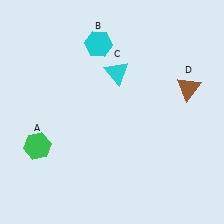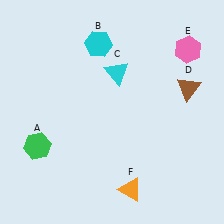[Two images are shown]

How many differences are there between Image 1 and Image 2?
There are 2 differences between the two images.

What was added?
A pink hexagon (E), an orange triangle (F) were added in Image 2.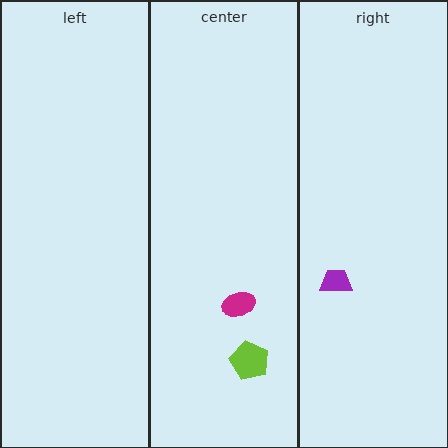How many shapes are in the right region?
1.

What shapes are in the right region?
The purple trapezoid.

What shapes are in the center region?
The lime pentagon, the magenta ellipse.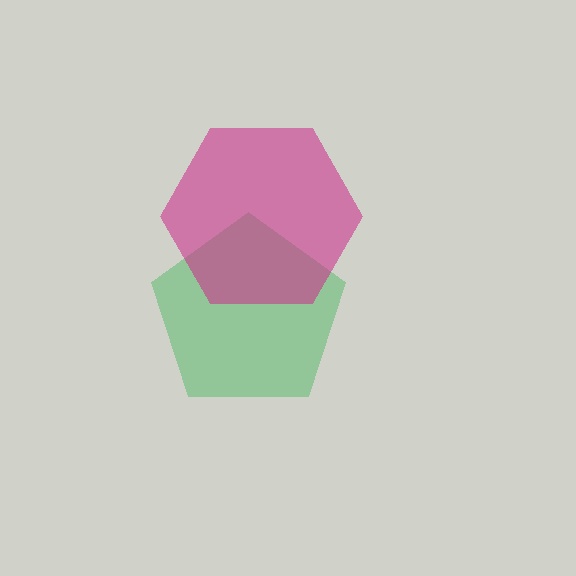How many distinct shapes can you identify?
There are 2 distinct shapes: a green pentagon, a magenta hexagon.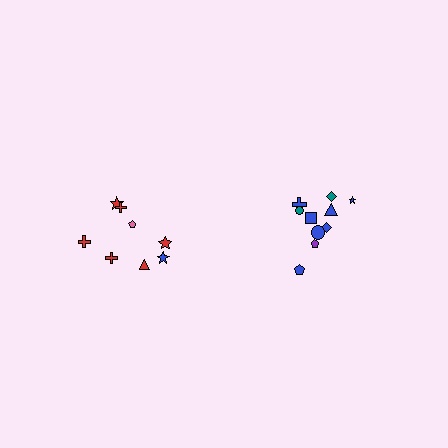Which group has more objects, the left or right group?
The right group.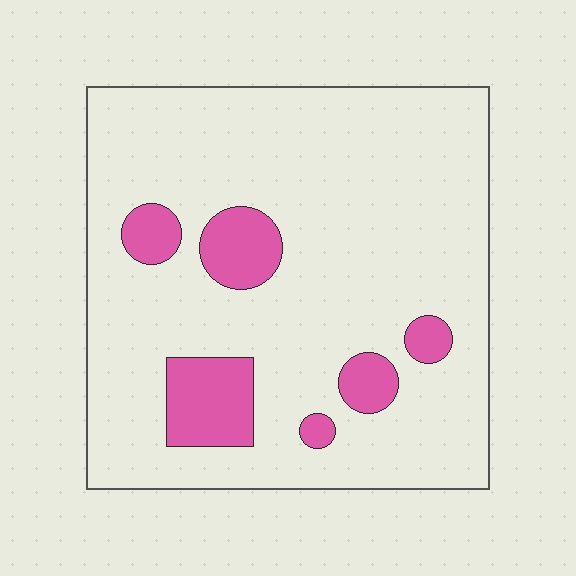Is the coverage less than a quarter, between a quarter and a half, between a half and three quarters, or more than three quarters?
Less than a quarter.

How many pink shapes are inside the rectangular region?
6.